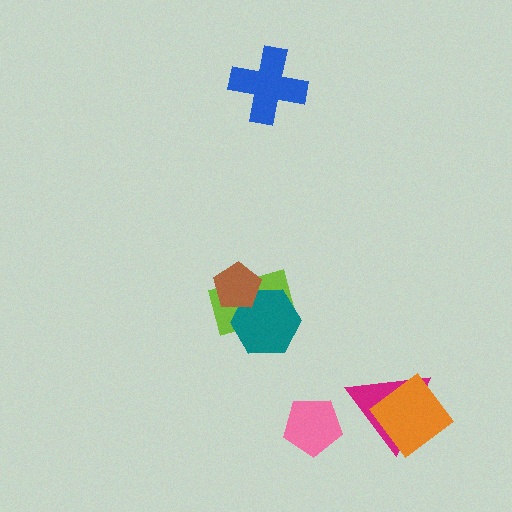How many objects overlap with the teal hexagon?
2 objects overlap with the teal hexagon.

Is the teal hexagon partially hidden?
Yes, it is partially covered by another shape.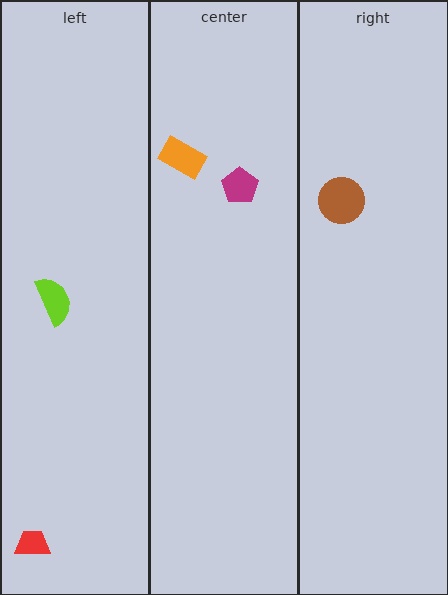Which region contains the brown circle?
The right region.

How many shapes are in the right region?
1.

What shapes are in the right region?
The brown circle.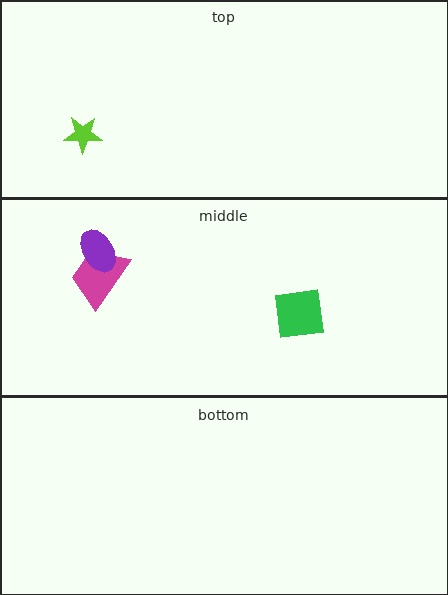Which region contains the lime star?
The top region.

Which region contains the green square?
The middle region.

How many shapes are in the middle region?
3.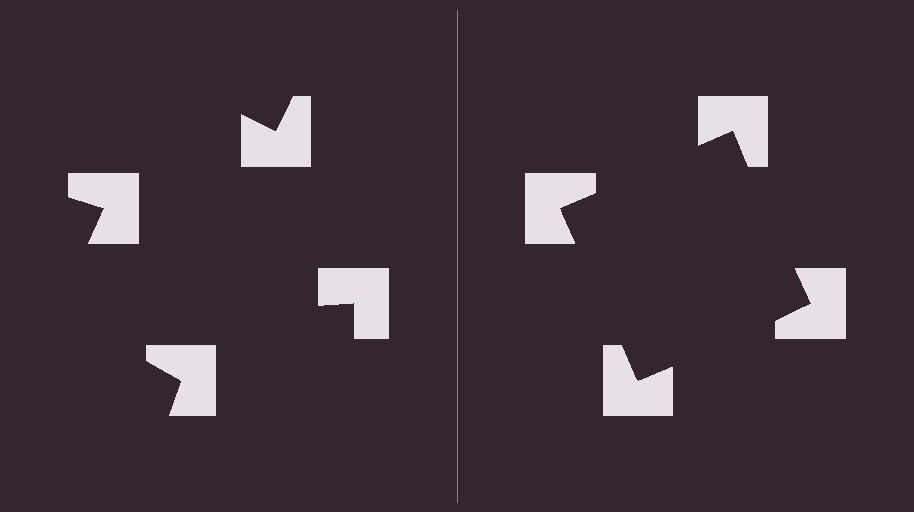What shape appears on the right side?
An illusory square.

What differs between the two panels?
The notched squares are positioned identically on both sides; only the wedge orientations differ. On the right they align to a square; on the left they are misaligned.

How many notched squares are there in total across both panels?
8 — 4 on each side.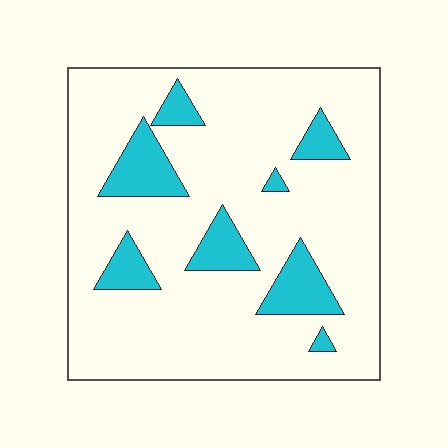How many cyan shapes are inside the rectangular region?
8.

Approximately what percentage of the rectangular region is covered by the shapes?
Approximately 15%.